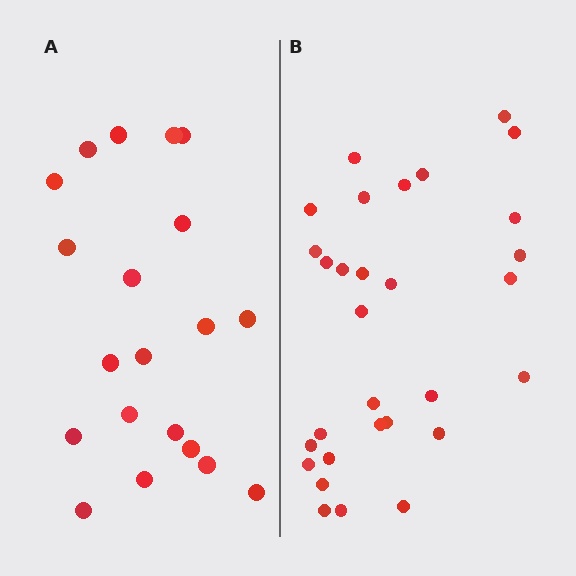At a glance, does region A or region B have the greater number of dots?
Region B (the right region) has more dots.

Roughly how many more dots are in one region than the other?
Region B has roughly 10 or so more dots than region A.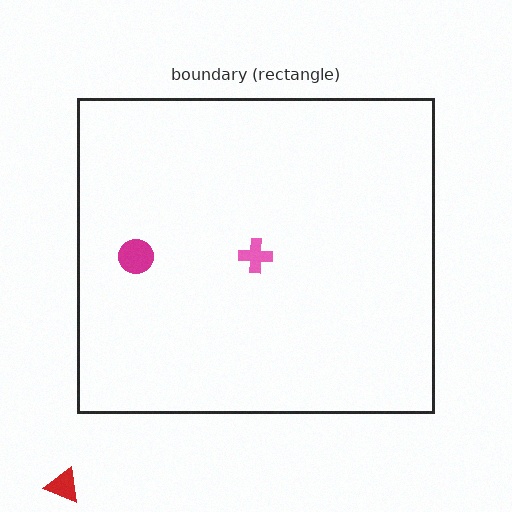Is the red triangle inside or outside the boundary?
Outside.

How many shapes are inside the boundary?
2 inside, 1 outside.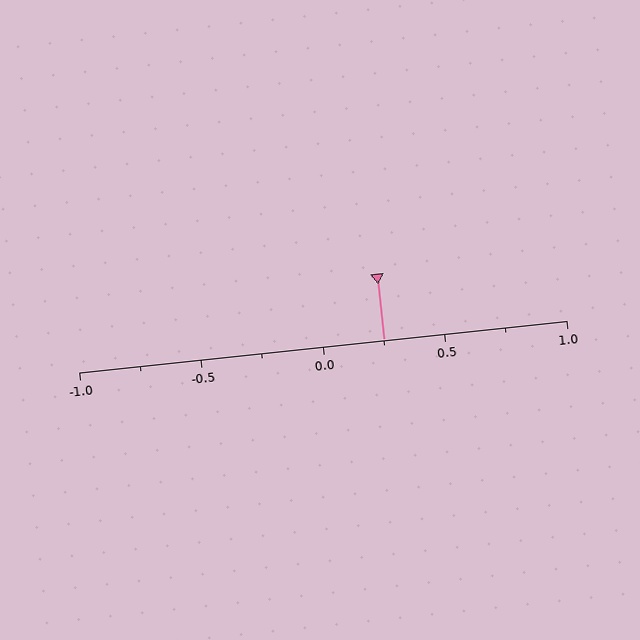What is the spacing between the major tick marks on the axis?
The major ticks are spaced 0.5 apart.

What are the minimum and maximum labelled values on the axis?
The axis runs from -1.0 to 1.0.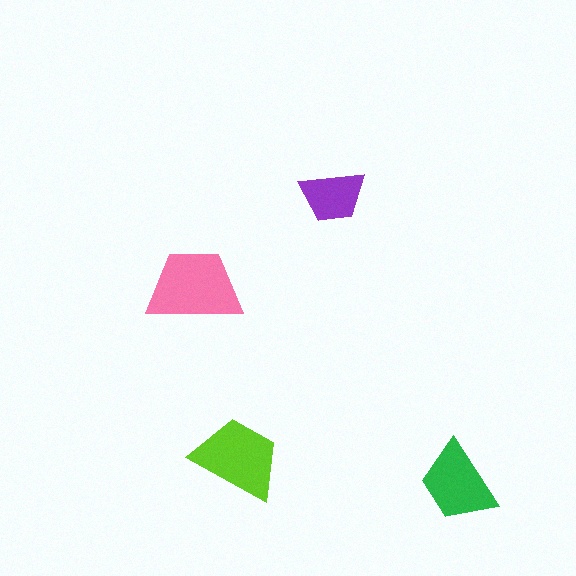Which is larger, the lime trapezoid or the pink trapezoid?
The pink one.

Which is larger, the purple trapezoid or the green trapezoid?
The green one.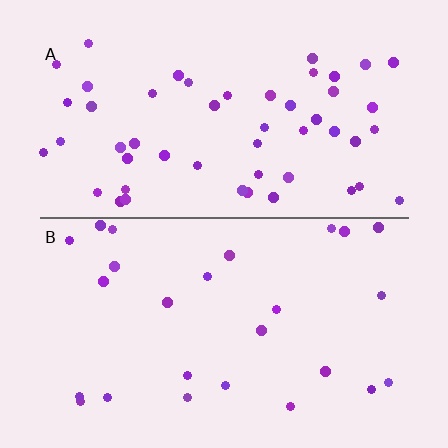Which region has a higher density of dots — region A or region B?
A (the top).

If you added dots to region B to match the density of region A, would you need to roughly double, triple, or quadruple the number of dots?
Approximately double.